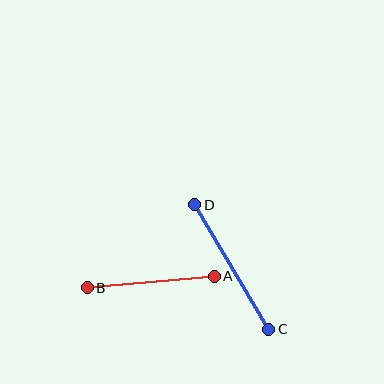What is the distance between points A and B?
The distance is approximately 127 pixels.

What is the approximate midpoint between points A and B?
The midpoint is at approximately (151, 282) pixels.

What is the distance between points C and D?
The distance is approximately 145 pixels.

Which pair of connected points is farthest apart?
Points C and D are farthest apart.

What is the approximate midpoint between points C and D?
The midpoint is at approximately (232, 267) pixels.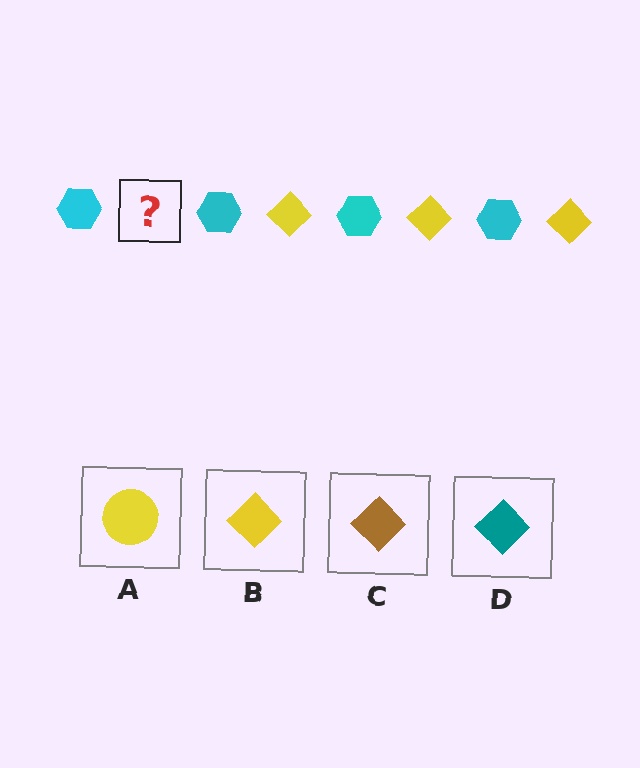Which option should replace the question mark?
Option B.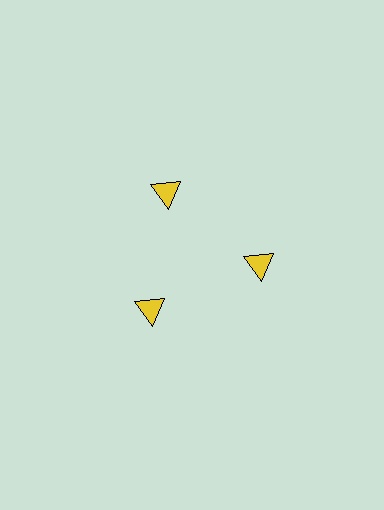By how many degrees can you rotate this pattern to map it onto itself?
The pattern maps onto itself every 120 degrees of rotation.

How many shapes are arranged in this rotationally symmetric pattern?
There are 3 shapes, arranged in 3 groups of 1.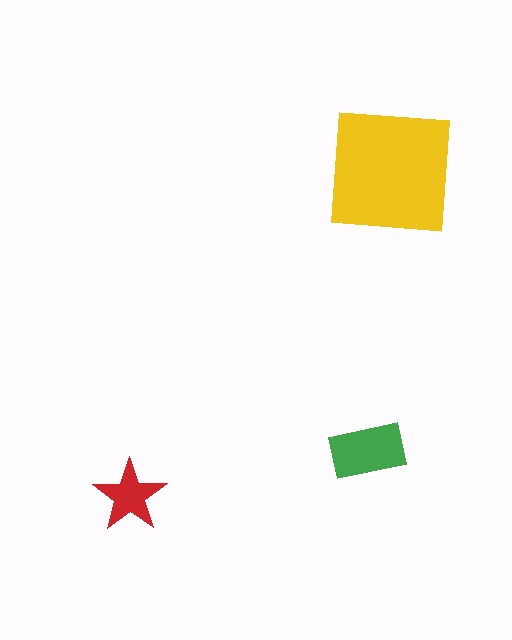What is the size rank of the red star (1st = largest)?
3rd.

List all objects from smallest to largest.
The red star, the green rectangle, the yellow square.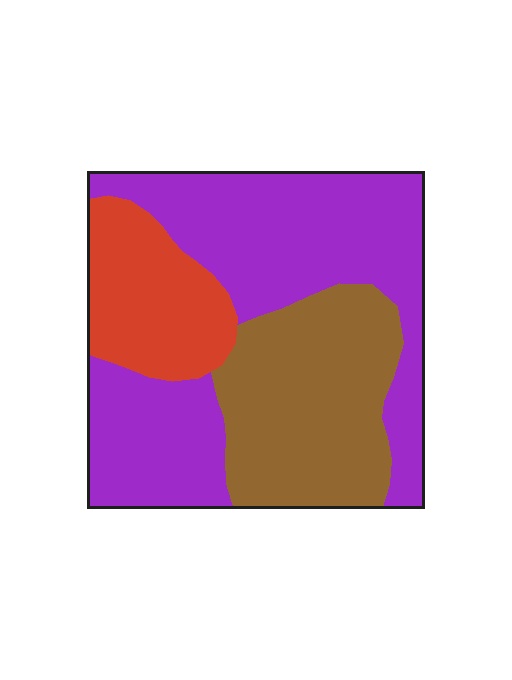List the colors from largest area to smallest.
From largest to smallest: purple, brown, red.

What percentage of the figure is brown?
Brown covers roughly 30% of the figure.